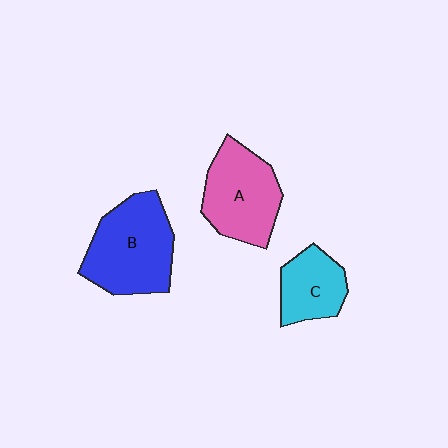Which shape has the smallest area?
Shape C (cyan).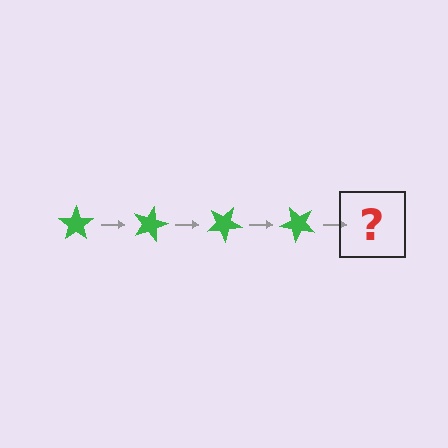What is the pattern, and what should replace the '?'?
The pattern is that the star rotates 15 degrees each step. The '?' should be a green star rotated 60 degrees.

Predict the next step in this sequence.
The next step is a green star rotated 60 degrees.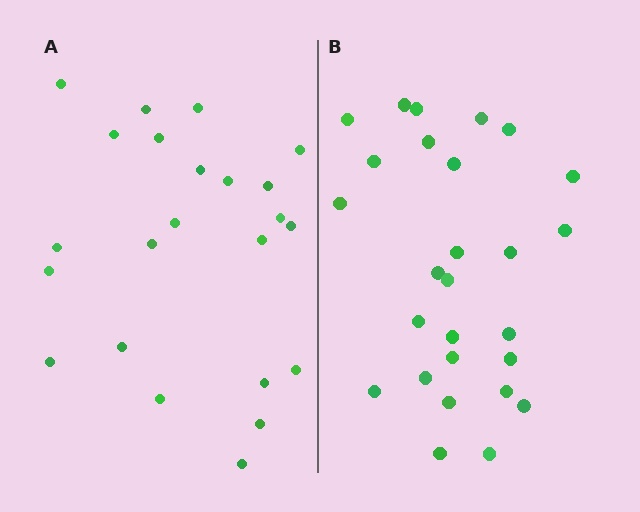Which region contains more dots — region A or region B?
Region B (the right region) has more dots.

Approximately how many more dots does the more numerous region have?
Region B has about 4 more dots than region A.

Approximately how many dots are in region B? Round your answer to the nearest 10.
About 30 dots. (The exact count is 27, which rounds to 30.)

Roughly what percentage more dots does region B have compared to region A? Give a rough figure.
About 15% more.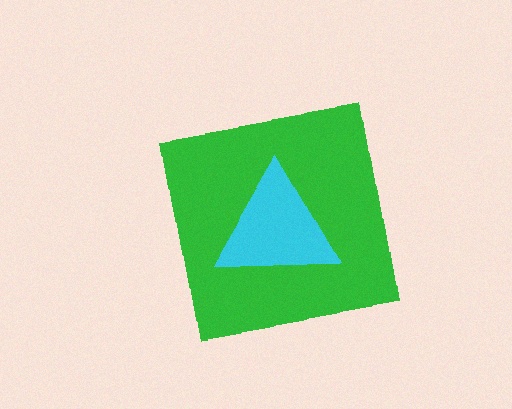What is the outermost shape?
The green square.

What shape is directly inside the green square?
The cyan triangle.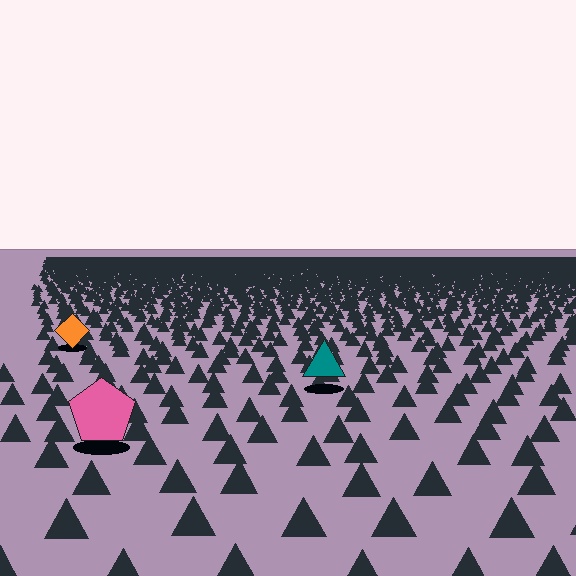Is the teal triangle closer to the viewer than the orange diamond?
Yes. The teal triangle is closer — you can tell from the texture gradient: the ground texture is coarser near it.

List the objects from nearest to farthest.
From nearest to farthest: the pink pentagon, the teal triangle, the orange diamond.